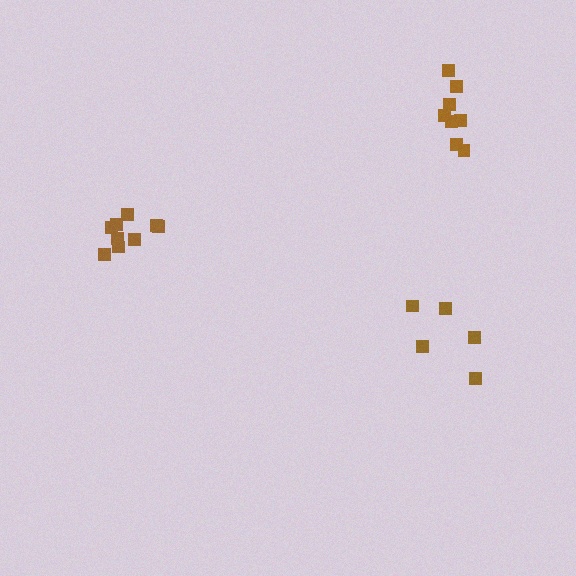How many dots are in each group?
Group 1: 8 dots, Group 2: 9 dots, Group 3: 5 dots (22 total).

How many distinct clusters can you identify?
There are 3 distinct clusters.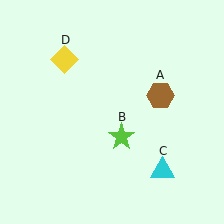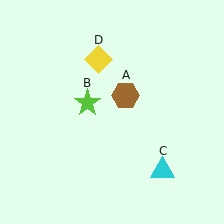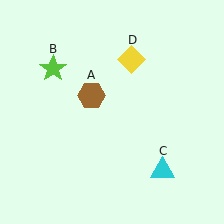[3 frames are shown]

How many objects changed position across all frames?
3 objects changed position: brown hexagon (object A), lime star (object B), yellow diamond (object D).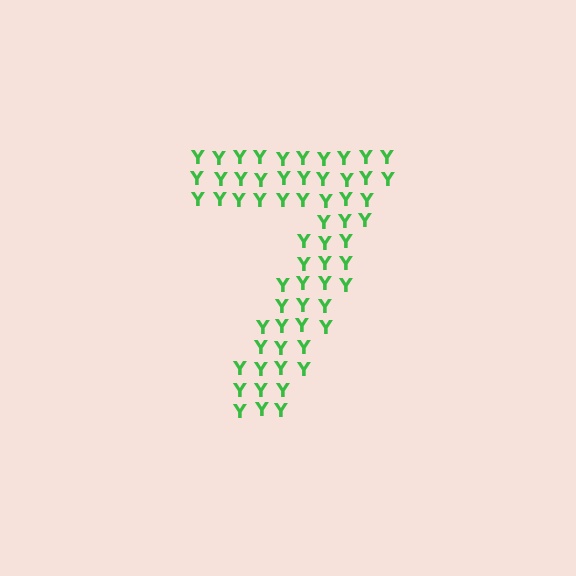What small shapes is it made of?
It is made of small letter Y's.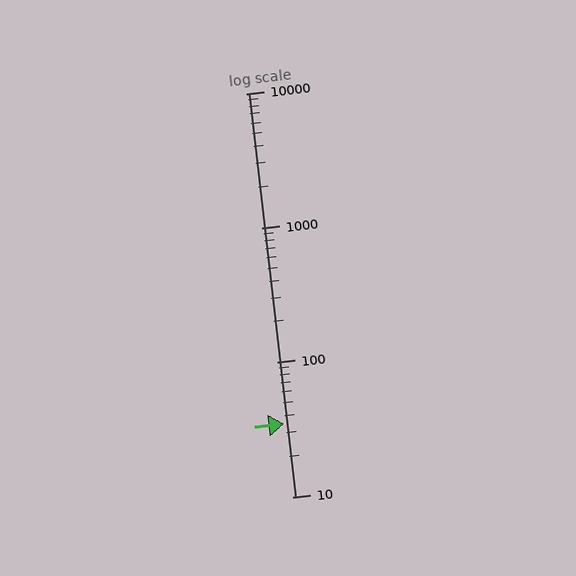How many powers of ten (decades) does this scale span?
The scale spans 3 decades, from 10 to 10000.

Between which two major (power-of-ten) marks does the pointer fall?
The pointer is between 10 and 100.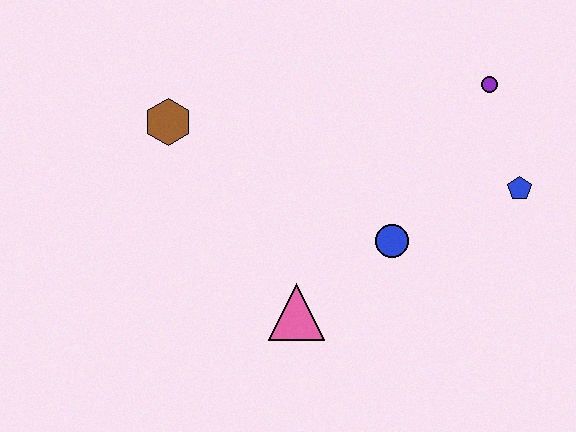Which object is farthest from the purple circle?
The brown hexagon is farthest from the purple circle.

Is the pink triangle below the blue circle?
Yes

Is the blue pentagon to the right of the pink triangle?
Yes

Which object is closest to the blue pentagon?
The purple circle is closest to the blue pentagon.